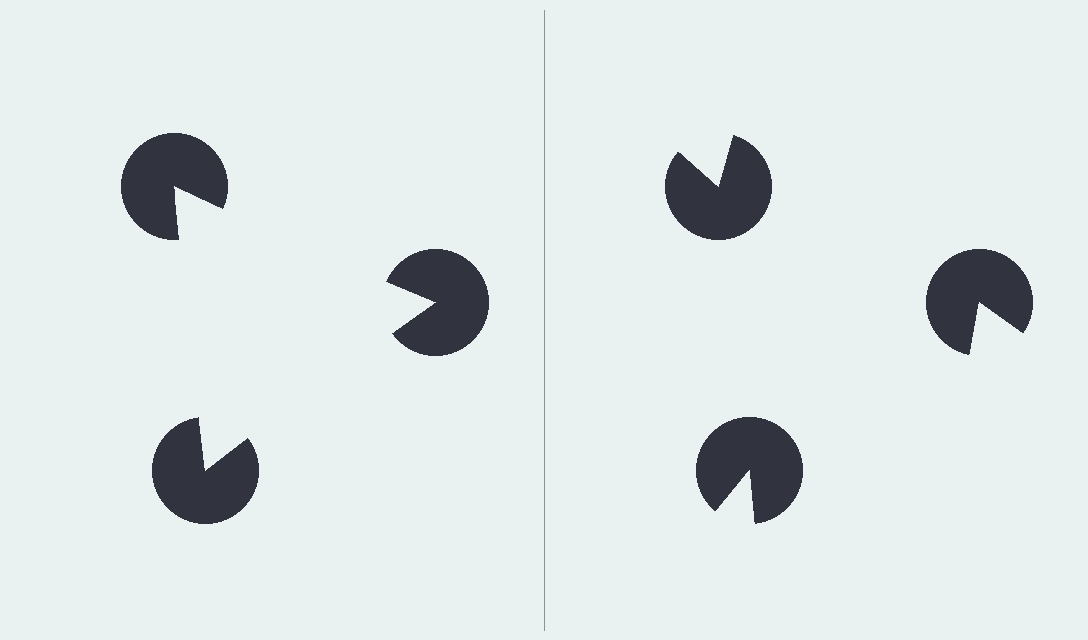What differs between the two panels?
The pac-man discs are positioned identically on both sides; only the wedge orientations differ. On the left they align to a triangle; on the right they are misaligned.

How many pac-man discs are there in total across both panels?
6 — 3 on each side.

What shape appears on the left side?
An illusory triangle.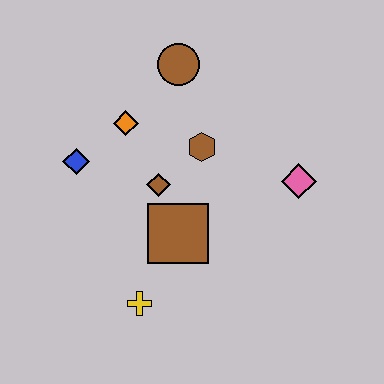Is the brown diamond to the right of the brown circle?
No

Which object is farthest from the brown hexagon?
The yellow cross is farthest from the brown hexagon.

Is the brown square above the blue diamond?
No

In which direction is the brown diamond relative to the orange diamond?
The brown diamond is below the orange diamond.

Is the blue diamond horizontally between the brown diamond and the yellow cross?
No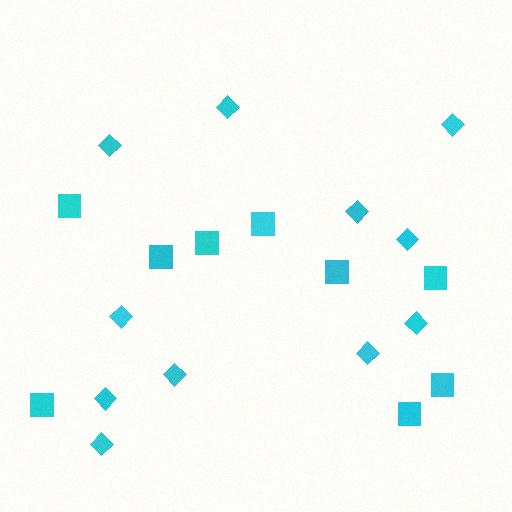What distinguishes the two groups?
There are 2 groups: one group of diamonds (11) and one group of squares (9).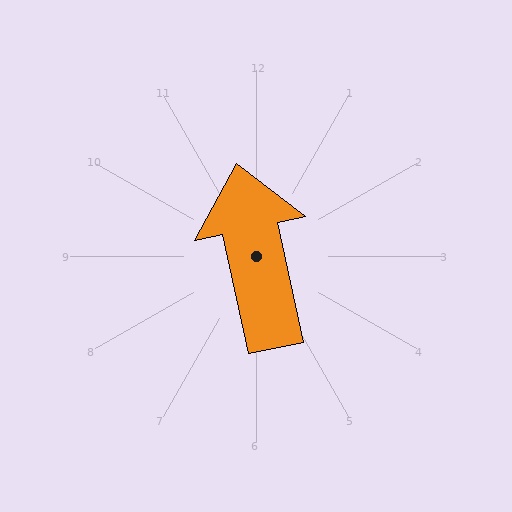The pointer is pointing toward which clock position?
Roughly 12 o'clock.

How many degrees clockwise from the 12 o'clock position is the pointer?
Approximately 348 degrees.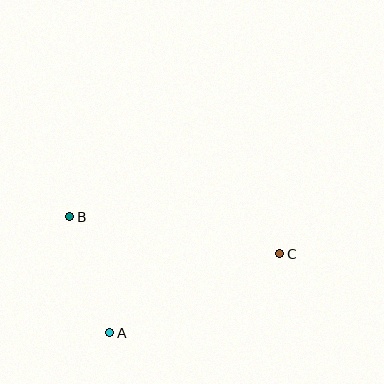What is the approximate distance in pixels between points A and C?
The distance between A and C is approximately 188 pixels.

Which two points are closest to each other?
Points A and B are closest to each other.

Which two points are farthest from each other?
Points B and C are farthest from each other.